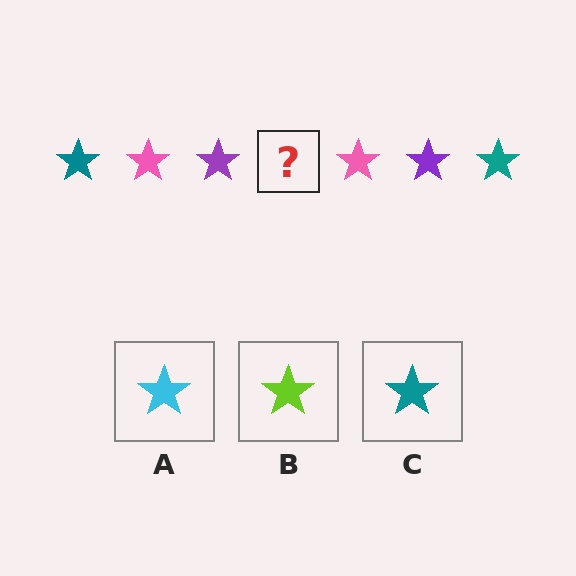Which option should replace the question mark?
Option C.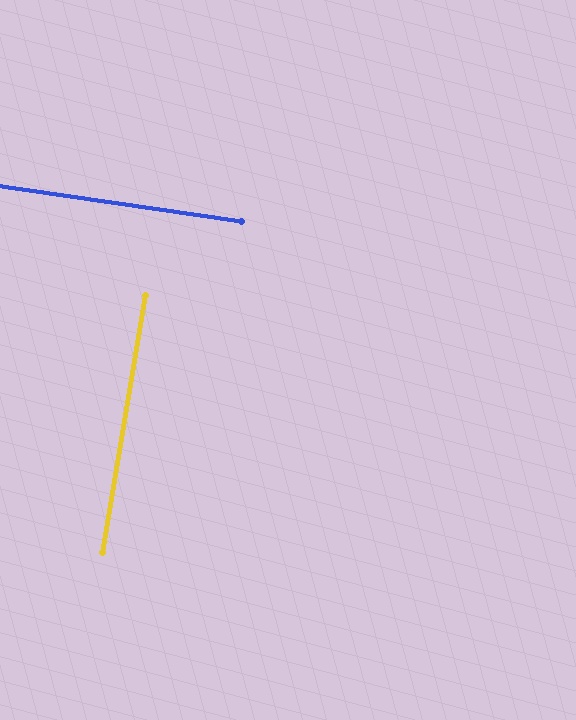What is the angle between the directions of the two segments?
Approximately 89 degrees.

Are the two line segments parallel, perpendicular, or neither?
Perpendicular — they meet at approximately 89°.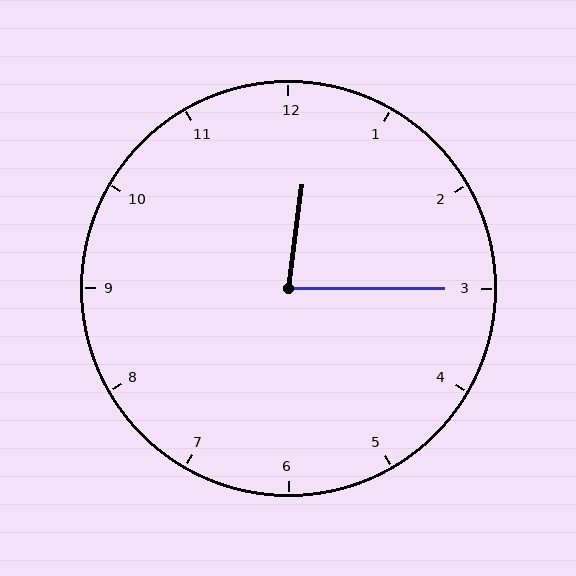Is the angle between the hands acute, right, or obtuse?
It is acute.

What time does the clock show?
12:15.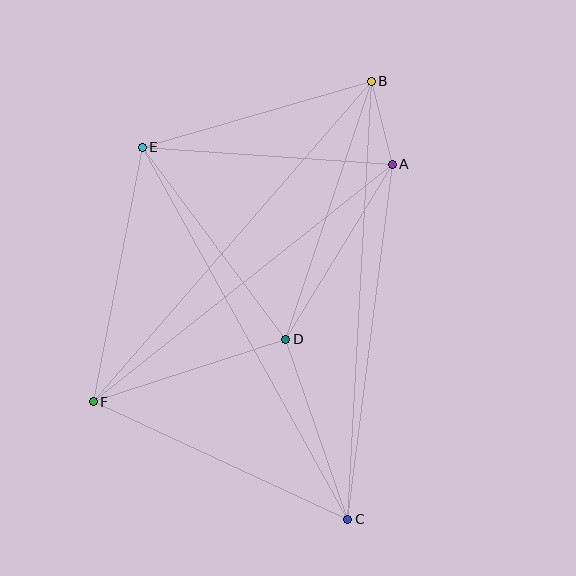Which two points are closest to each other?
Points A and B are closest to each other.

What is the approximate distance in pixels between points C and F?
The distance between C and F is approximately 280 pixels.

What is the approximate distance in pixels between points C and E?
The distance between C and E is approximately 425 pixels.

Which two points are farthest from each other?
Points B and C are farthest from each other.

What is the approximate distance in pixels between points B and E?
The distance between B and E is approximately 238 pixels.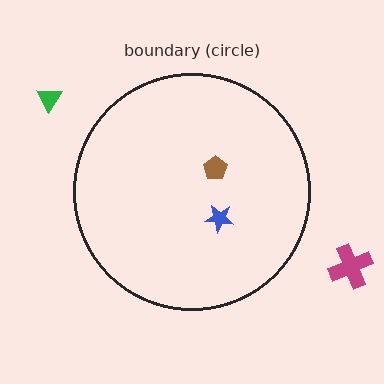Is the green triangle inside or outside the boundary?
Outside.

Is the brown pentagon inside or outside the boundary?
Inside.